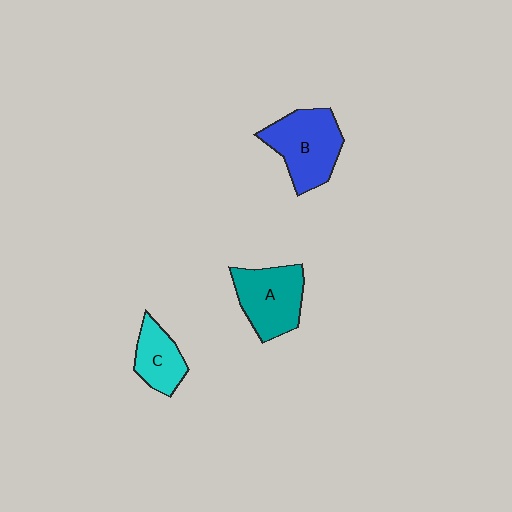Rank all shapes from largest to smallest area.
From largest to smallest: B (blue), A (teal), C (cyan).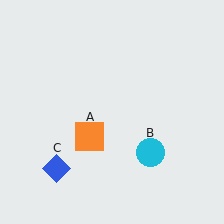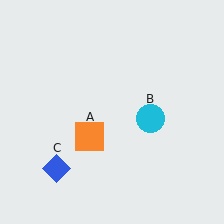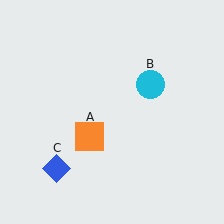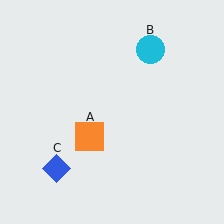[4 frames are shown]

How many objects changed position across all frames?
1 object changed position: cyan circle (object B).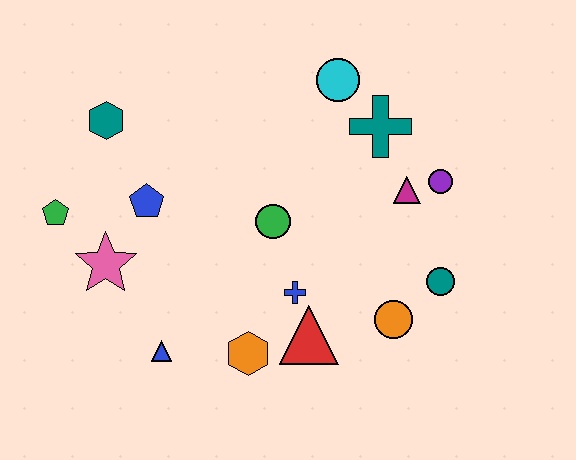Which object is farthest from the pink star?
The purple circle is farthest from the pink star.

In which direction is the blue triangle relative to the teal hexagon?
The blue triangle is below the teal hexagon.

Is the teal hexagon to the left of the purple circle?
Yes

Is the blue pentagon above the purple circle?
No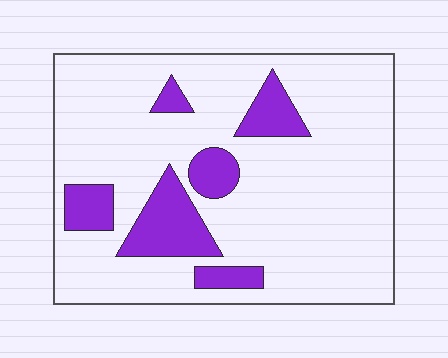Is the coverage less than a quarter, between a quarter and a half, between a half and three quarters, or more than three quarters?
Less than a quarter.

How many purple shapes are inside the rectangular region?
6.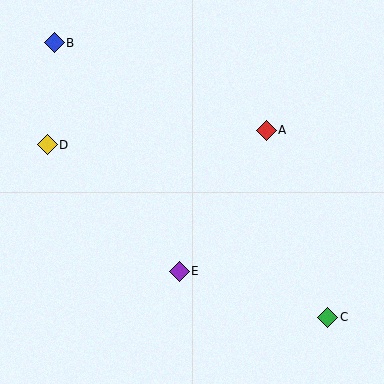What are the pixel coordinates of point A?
Point A is at (266, 130).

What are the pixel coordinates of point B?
Point B is at (54, 43).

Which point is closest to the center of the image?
Point E at (179, 271) is closest to the center.